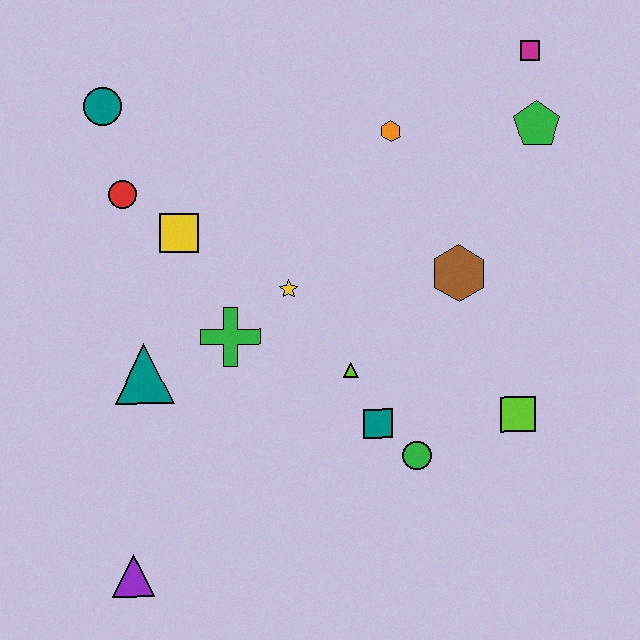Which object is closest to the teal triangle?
The green cross is closest to the teal triangle.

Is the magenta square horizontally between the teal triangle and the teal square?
No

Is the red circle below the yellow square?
No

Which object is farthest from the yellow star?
The magenta square is farthest from the yellow star.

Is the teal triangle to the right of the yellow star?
No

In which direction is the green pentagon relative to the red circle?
The green pentagon is to the right of the red circle.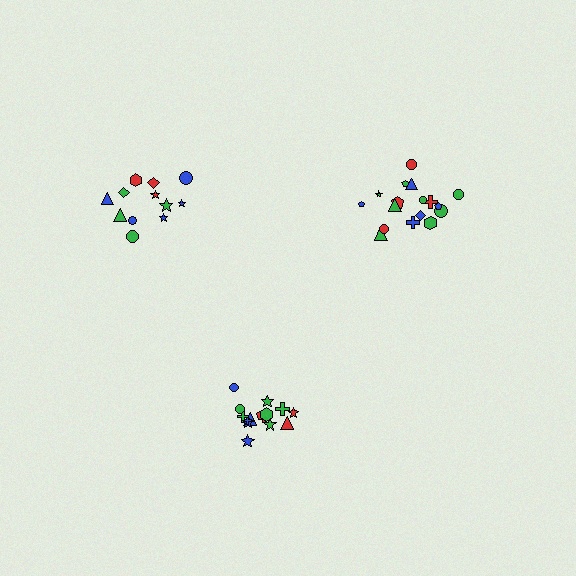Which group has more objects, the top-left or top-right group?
The top-right group.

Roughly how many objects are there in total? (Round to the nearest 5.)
Roughly 45 objects in total.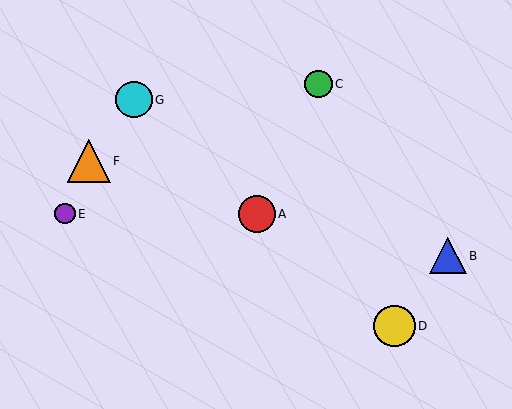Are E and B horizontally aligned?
No, E is at y≈214 and B is at y≈256.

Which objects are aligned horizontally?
Objects A, E are aligned horizontally.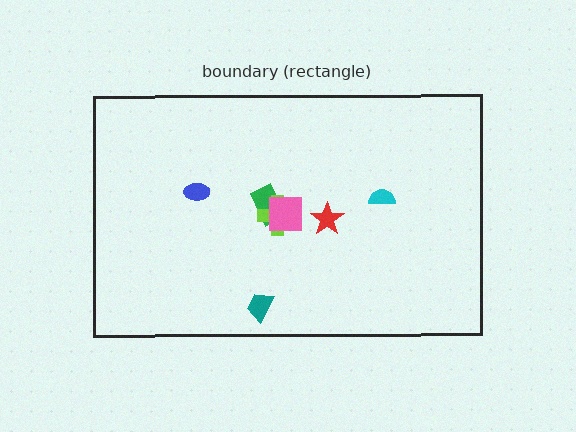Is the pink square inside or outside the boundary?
Inside.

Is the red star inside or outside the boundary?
Inside.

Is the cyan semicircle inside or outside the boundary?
Inside.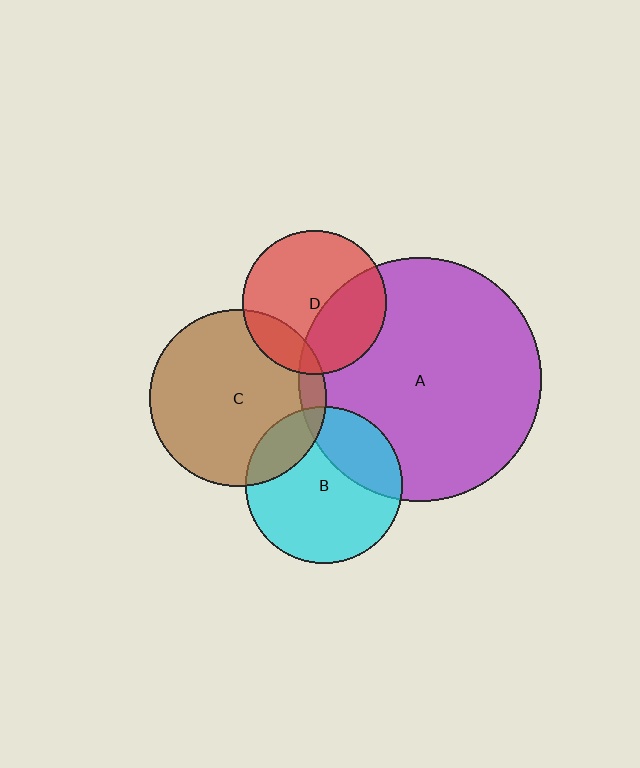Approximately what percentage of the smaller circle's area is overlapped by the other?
Approximately 30%.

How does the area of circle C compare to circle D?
Approximately 1.5 times.